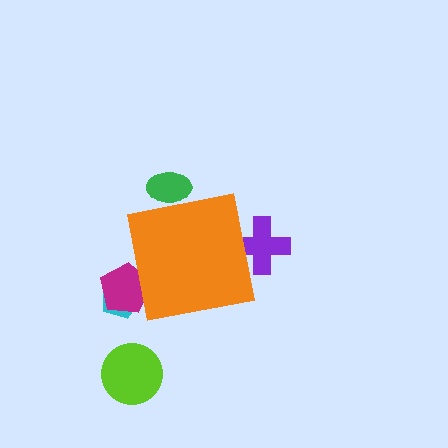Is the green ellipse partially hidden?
Yes, the green ellipse is partially hidden behind the orange square.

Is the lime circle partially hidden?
No, the lime circle is fully visible.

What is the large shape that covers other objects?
An orange square.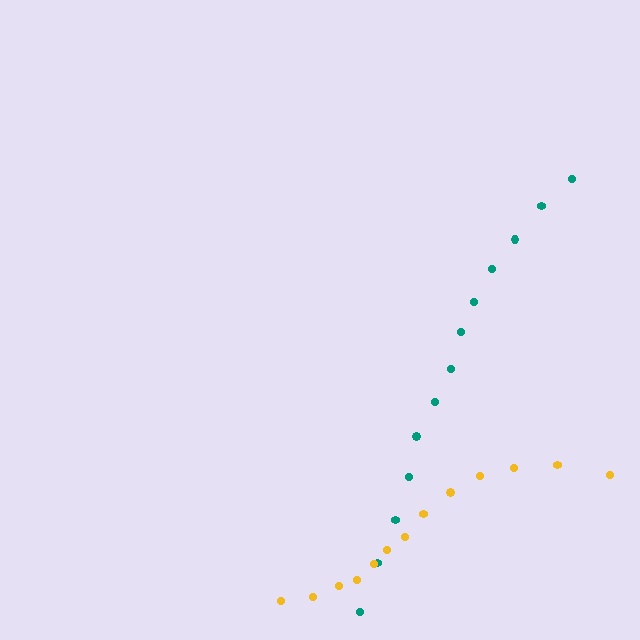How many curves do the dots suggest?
There are 2 distinct paths.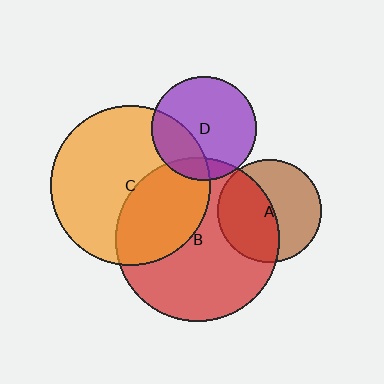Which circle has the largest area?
Circle B (red).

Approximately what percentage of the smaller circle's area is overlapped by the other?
Approximately 35%.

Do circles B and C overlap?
Yes.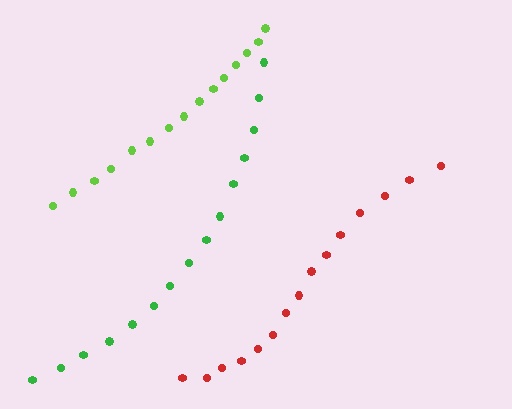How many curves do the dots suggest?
There are 3 distinct paths.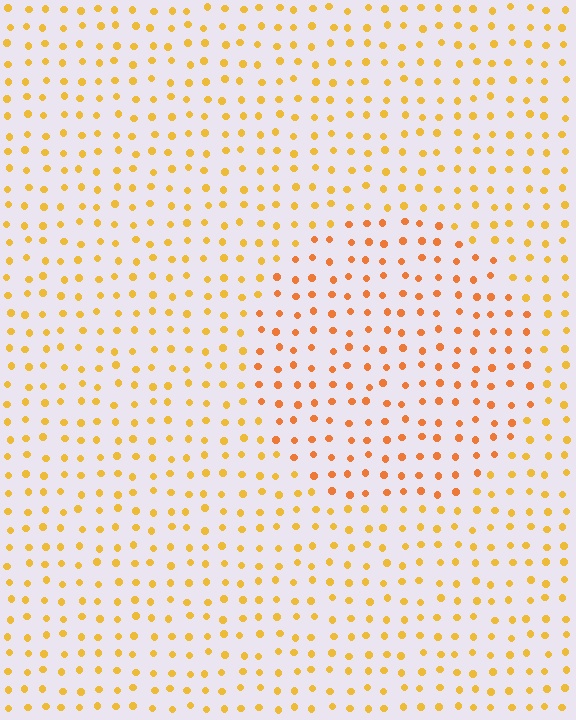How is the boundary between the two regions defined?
The boundary is defined purely by a slight shift in hue (about 22 degrees). Spacing, size, and orientation are identical on both sides.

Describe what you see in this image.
The image is filled with small yellow elements in a uniform arrangement. A circle-shaped region is visible where the elements are tinted to a slightly different hue, forming a subtle color boundary.